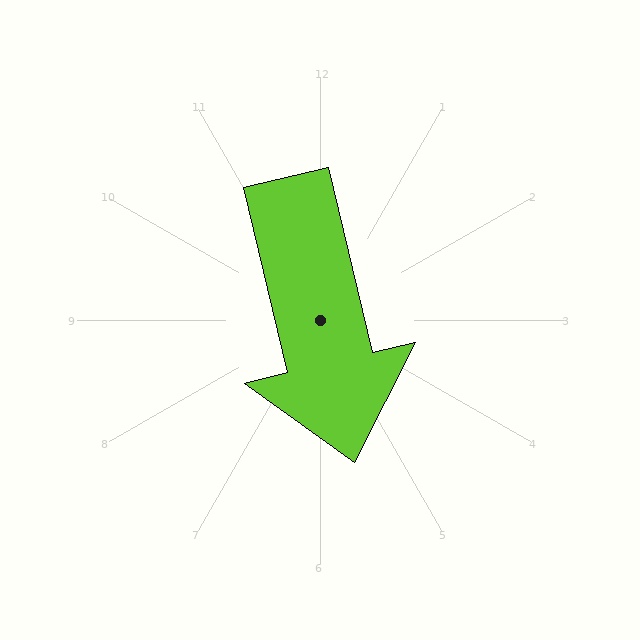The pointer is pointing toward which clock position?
Roughly 6 o'clock.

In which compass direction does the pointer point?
South.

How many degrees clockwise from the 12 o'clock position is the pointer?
Approximately 167 degrees.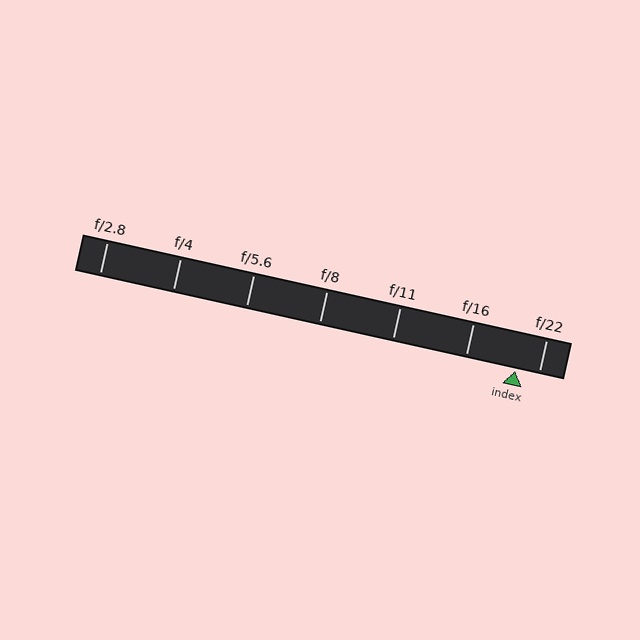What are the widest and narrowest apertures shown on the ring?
The widest aperture shown is f/2.8 and the narrowest is f/22.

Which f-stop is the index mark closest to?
The index mark is closest to f/22.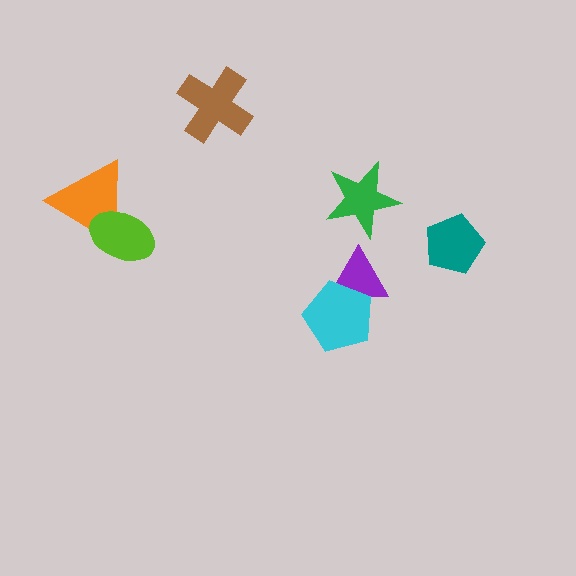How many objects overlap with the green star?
0 objects overlap with the green star.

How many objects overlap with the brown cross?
0 objects overlap with the brown cross.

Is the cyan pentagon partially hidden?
No, no other shape covers it.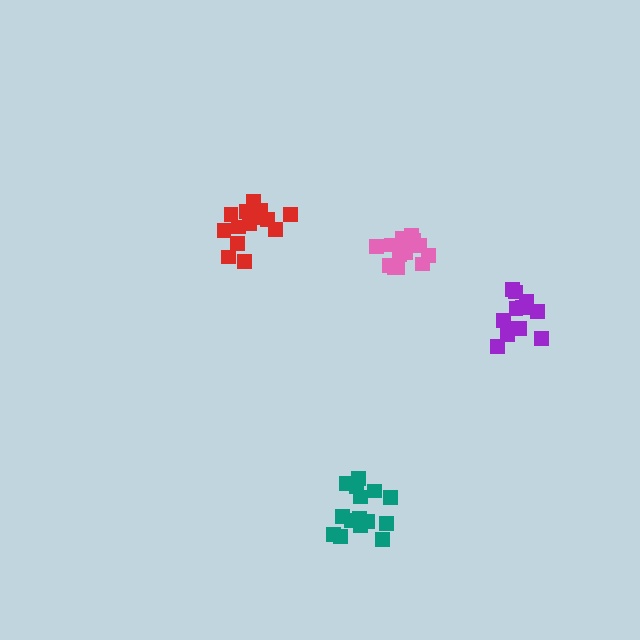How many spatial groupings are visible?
There are 4 spatial groupings.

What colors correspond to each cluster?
The clusters are colored: teal, purple, pink, red.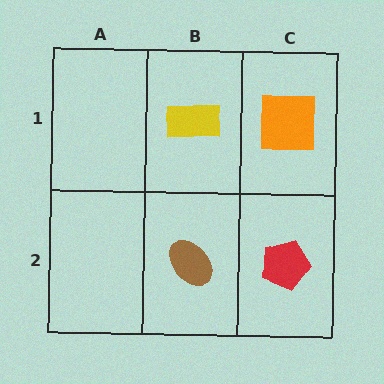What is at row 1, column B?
A yellow rectangle.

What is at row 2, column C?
A red pentagon.